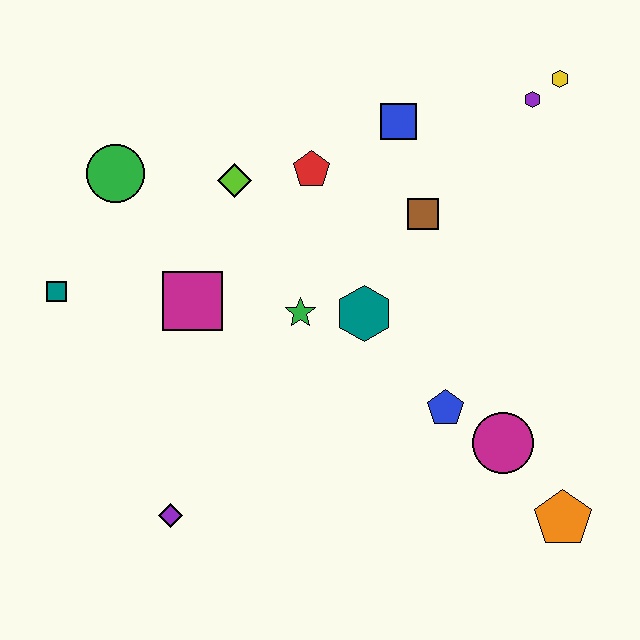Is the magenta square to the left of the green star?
Yes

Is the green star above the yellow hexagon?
No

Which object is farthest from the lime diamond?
The orange pentagon is farthest from the lime diamond.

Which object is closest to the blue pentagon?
The magenta circle is closest to the blue pentagon.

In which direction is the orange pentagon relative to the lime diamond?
The orange pentagon is below the lime diamond.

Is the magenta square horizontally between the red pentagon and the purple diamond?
Yes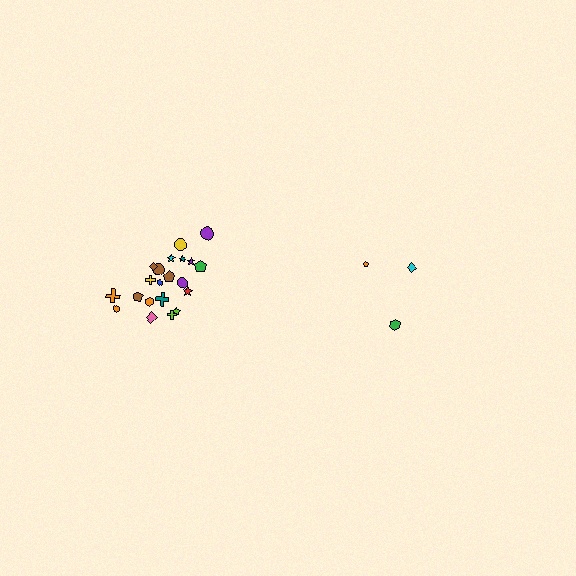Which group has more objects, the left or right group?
The left group.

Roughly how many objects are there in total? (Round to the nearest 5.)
Roughly 25 objects in total.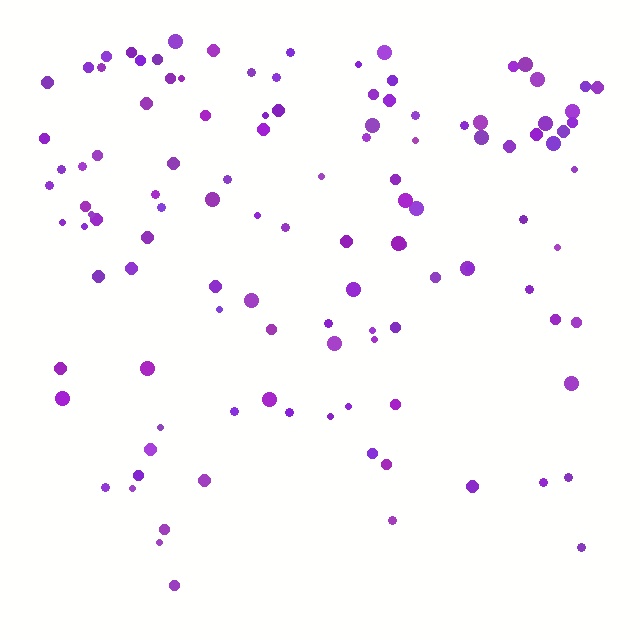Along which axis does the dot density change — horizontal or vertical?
Vertical.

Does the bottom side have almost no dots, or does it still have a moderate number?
Still a moderate number, just noticeably fewer than the top.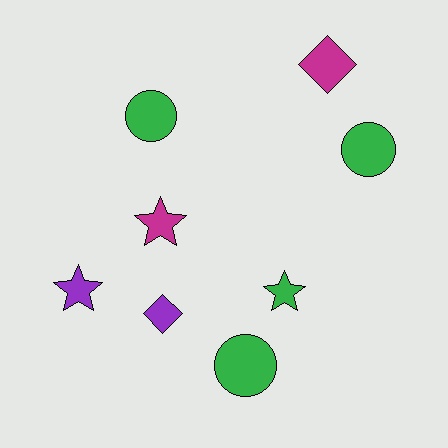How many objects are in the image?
There are 8 objects.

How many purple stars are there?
There is 1 purple star.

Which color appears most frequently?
Green, with 4 objects.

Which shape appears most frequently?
Star, with 3 objects.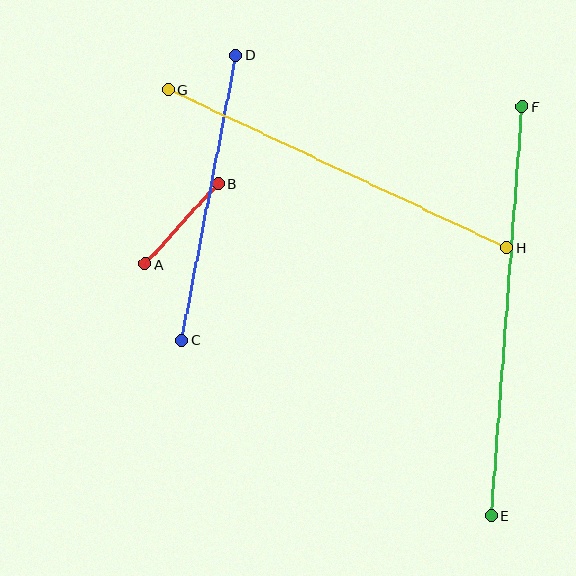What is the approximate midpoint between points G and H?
The midpoint is at approximately (337, 169) pixels.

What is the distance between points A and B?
The distance is approximately 109 pixels.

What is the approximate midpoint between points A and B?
The midpoint is at approximately (182, 224) pixels.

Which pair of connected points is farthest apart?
Points E and F are farthest apart.